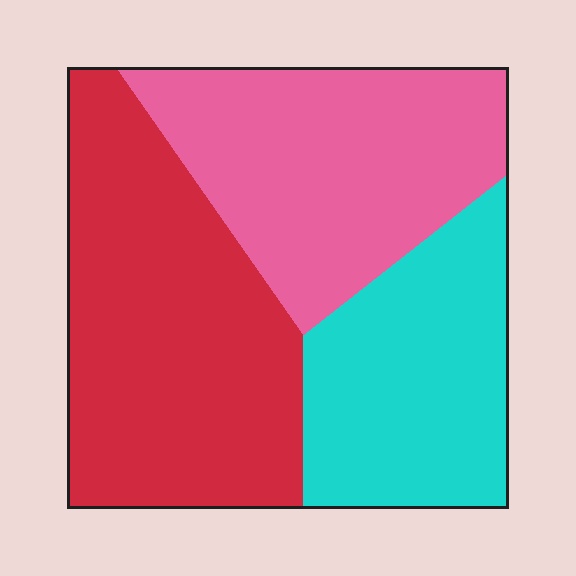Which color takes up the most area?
Red, at roughly 40%.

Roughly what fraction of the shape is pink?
Pink covers about 35% of the shape.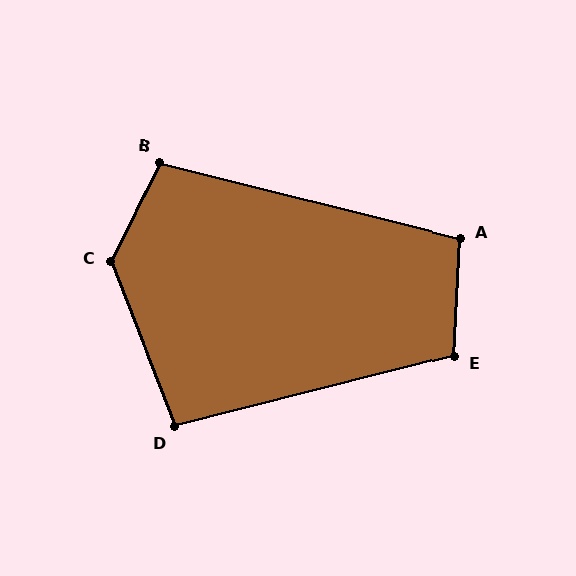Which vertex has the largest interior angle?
C, at approximately 133 degrees.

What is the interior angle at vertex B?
Approximately 102 degrees (obtuse).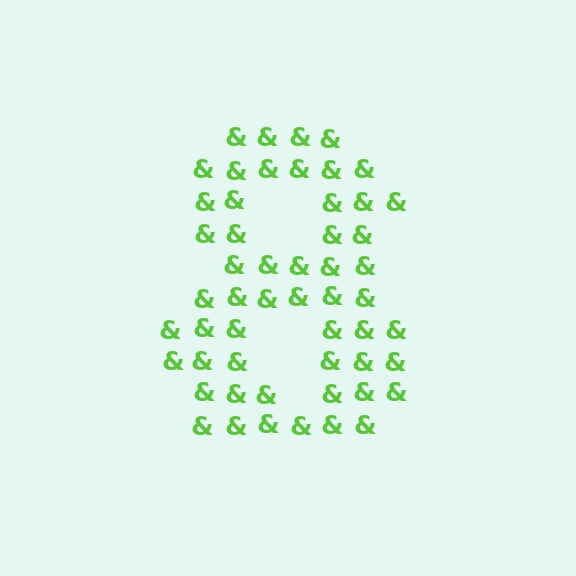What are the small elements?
The small elements are ampersands.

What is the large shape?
The large shape is the digit 8.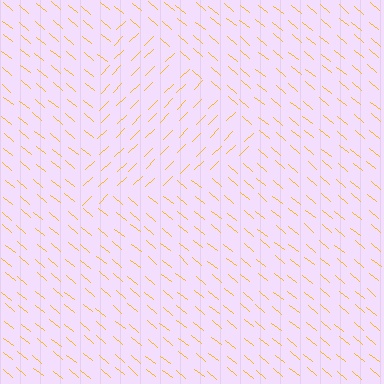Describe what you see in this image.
The image is filled with small yellow line segments. A triangle region in the image has lines oriented differently from the surrounding lines, creating a visible texture boundary.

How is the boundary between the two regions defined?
The boundary is defined purely by a change in line orientation (approximately 84 degrees difference). All lines are the same color and thickness.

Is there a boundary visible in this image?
Yes, there is a texture boundary formed by a change in line orientation.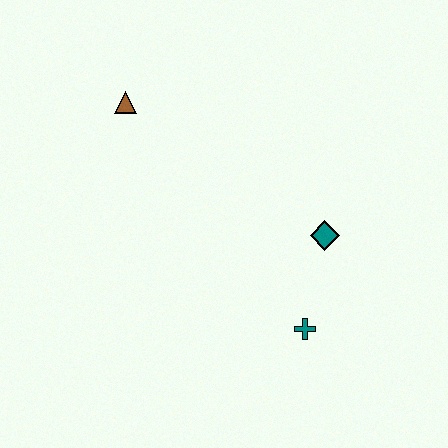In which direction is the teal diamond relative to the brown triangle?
The teal diamond is to the right of the brown triangle.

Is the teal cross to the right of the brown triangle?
Yes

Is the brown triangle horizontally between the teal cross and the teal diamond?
No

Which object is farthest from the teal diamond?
The brown triangle is farthest from the teal diamond.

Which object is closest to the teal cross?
The teal diamond is closest to the teal cross.